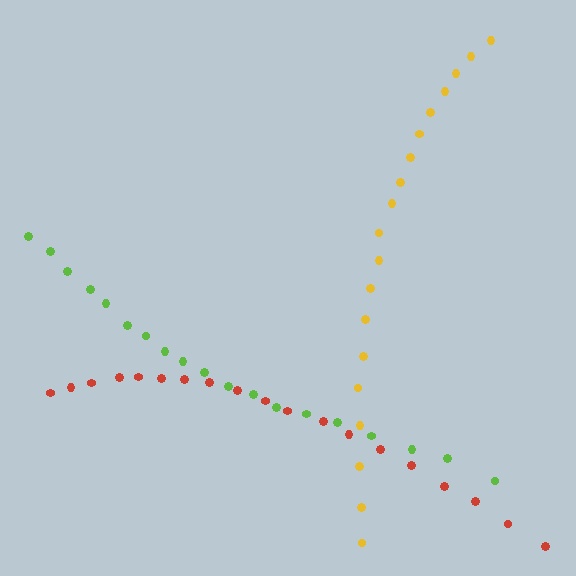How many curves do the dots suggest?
There are 3 distinct paths.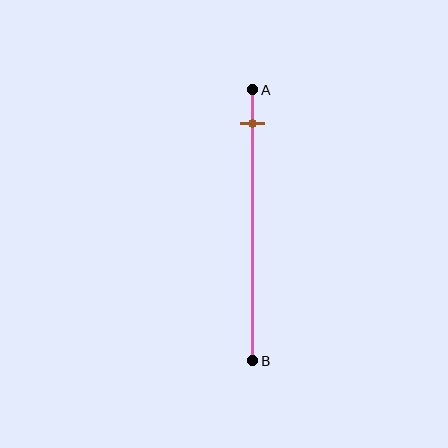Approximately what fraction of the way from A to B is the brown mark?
The brown mark is approximately 15% of the way from A to B.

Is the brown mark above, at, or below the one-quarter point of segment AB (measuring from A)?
The brown mark is above the one-quarter point of segment AB.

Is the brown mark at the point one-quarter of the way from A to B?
No, the mark is at about 15% from A, not at the 25% one-quarter point.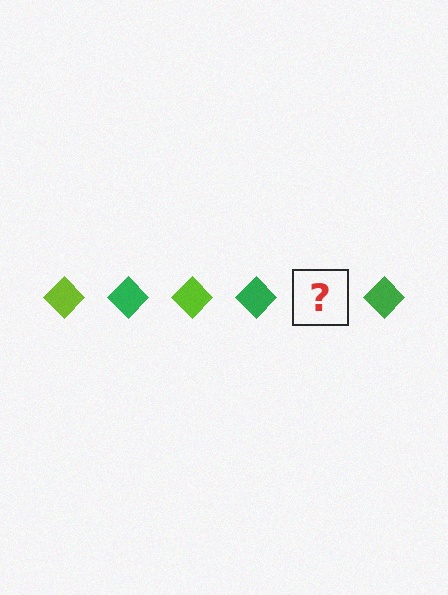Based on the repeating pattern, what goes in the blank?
The blank should be a lime diamond.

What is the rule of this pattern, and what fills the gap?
The rule is that the pattern cycles through lime, green diamonds. The gap should be filled with a lime diamond.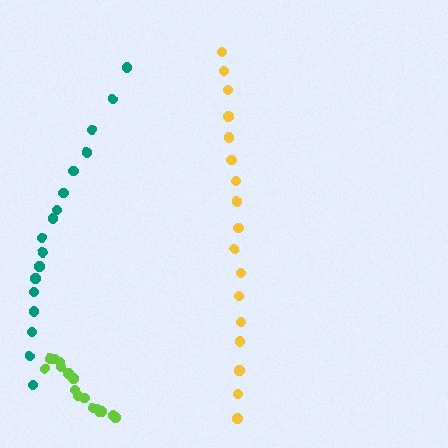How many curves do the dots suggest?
There are 3 distinct paths.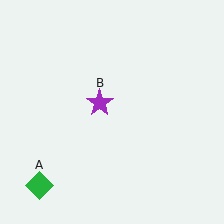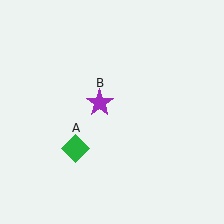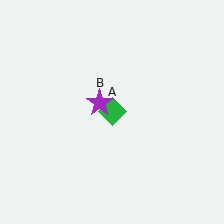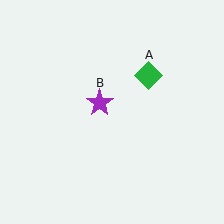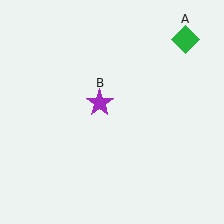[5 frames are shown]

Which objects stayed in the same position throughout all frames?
Purple star (object B) remained stationary.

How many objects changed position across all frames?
1 object changed position: green diamond (object A).